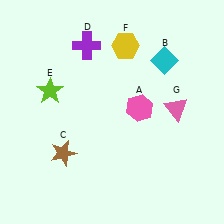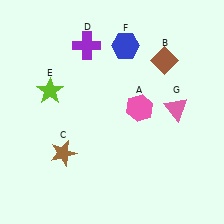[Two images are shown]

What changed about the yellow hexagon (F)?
In Image 1, F is yellow. In Image 2, it changed to blue.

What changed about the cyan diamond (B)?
In Image 1, B is cyan. In Image 2, it changed to brown.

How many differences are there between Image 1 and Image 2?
There are 2 differences between the two images.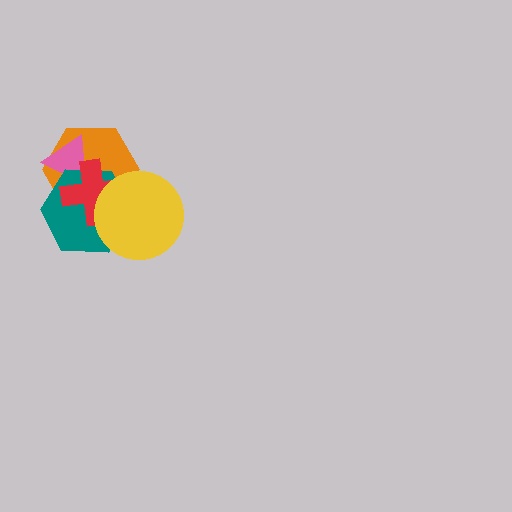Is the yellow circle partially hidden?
No, no other shape covers it.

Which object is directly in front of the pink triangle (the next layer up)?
The teal hexagon is directly in front of the pink triangle.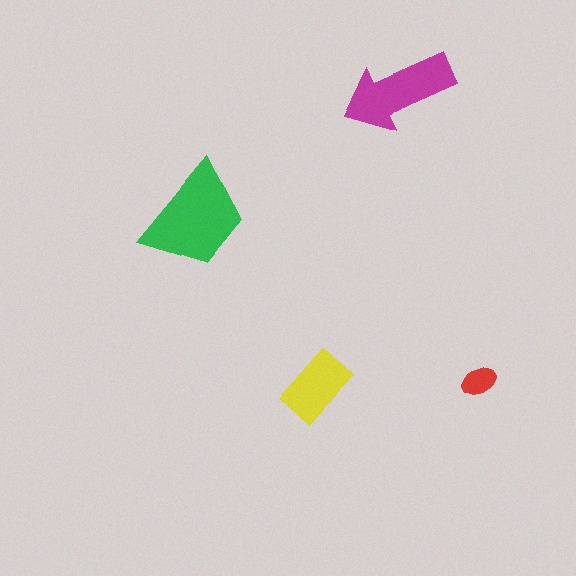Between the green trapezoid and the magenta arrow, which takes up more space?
The green trapezoid.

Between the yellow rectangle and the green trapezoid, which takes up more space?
The green trapezoid.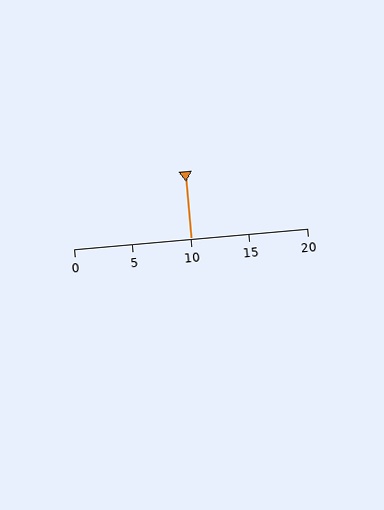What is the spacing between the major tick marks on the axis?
The major ticks are spaced 5 apart.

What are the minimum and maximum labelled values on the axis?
The axis runs from 0 to 20.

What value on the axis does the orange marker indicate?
The marker indicates approximately 10.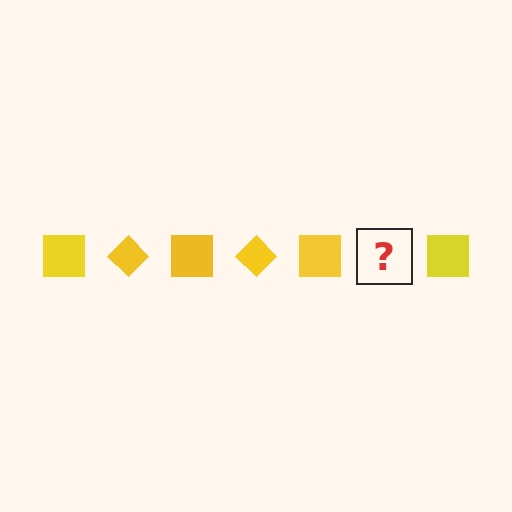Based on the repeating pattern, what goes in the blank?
The blank should be a yellow diamond.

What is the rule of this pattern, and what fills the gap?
The rule is that the pattern cycles through square, diamond shapes in yellow. The gap should be filled with a yellow diamond.